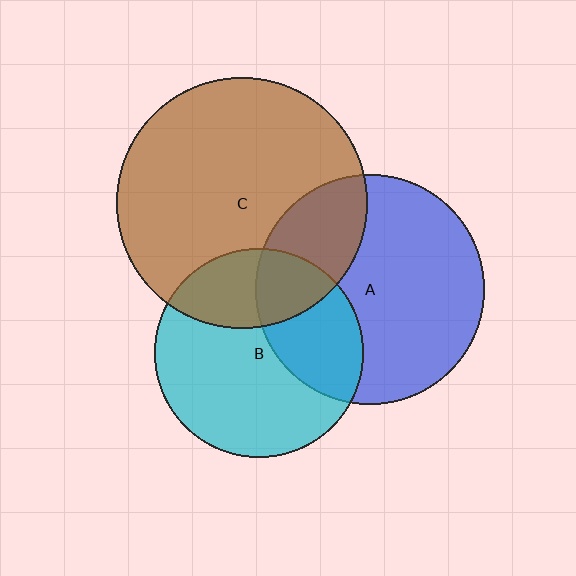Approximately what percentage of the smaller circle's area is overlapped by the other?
Approximately 30%.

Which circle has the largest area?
Circle C (brown).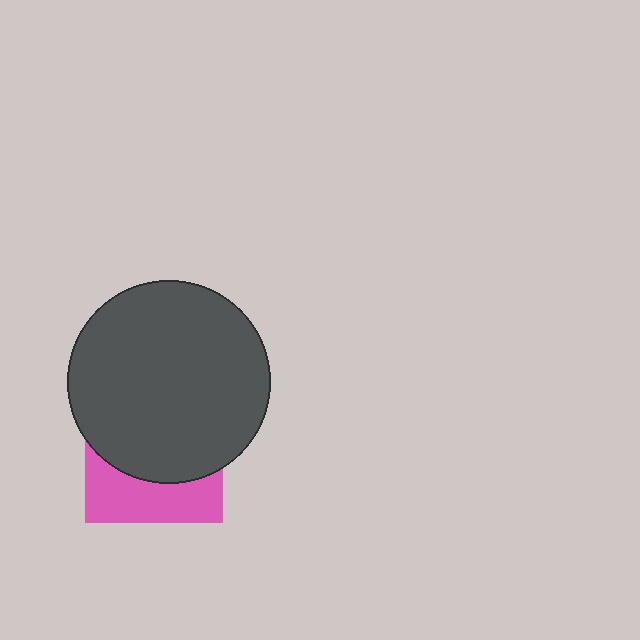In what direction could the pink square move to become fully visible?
The pink square could move down. That would shift it out from behind the dark gray circle entirely.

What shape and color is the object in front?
The object in front is a dark gray circle.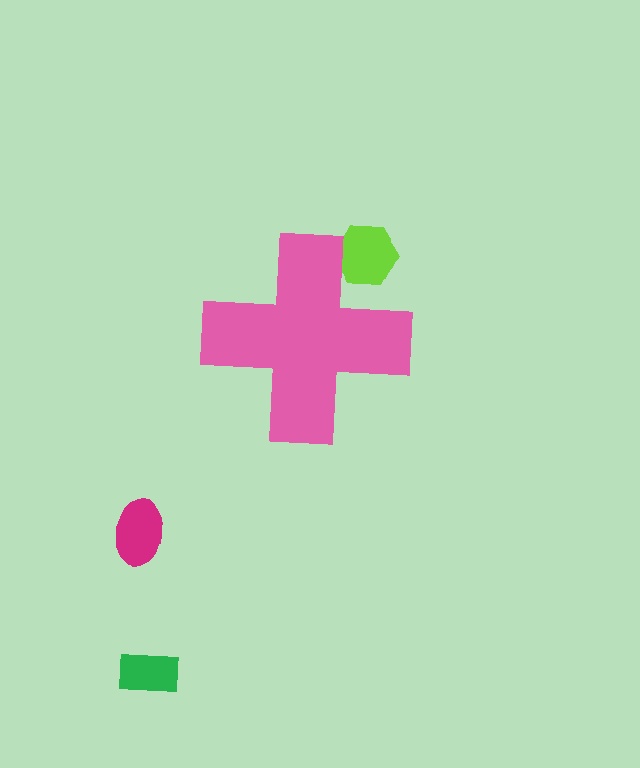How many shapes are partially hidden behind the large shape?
1 shape is partially hidden.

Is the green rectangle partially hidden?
No, the green rectangle is fully visible.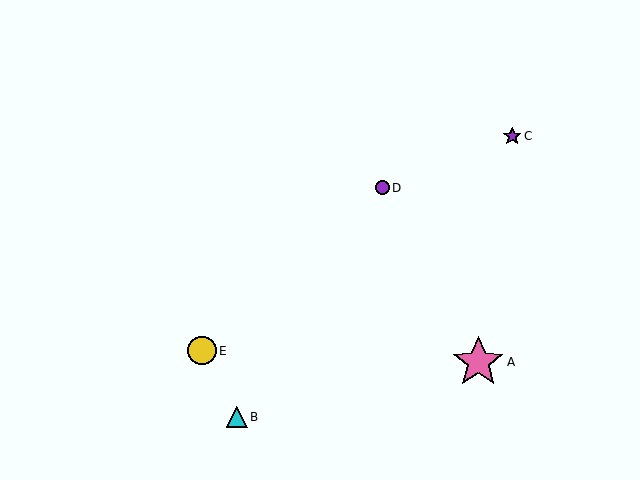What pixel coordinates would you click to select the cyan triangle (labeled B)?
Click at (237, 417) to select the cyan triangle B.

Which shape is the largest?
The pink star (labeled A) is the largest.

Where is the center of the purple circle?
The center of the purple circle is at (382, 188).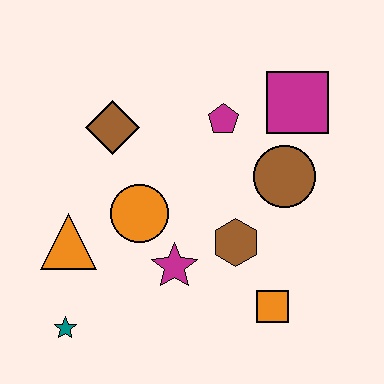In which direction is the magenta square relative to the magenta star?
The magenta square is above the magenta star.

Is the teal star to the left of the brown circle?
Yes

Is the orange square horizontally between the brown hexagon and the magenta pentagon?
No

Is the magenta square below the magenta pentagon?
No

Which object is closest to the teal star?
The orange triangle is closest to the teal star.